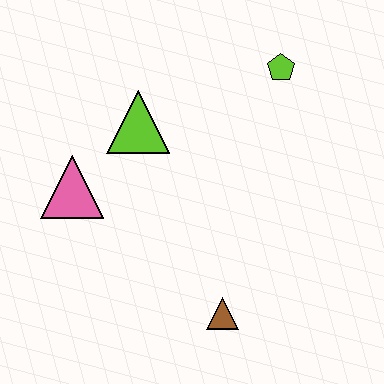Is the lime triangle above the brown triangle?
Yes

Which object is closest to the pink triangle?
The lime triangle is closest to the pink triangle.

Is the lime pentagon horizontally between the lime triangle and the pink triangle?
No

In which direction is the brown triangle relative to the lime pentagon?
The brown triangle is below the lime pentagon.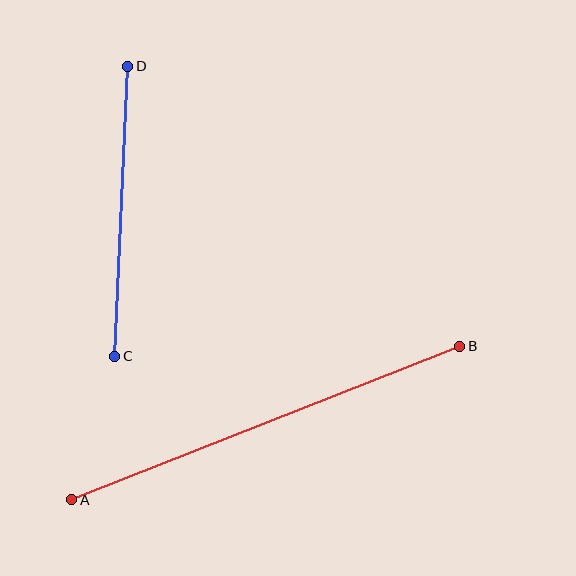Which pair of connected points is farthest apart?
Points A and B are farthest apart.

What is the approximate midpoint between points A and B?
The midpoint is at approximately (266, 423) pixels.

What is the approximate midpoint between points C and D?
The midpoint is at approximately (121, 211) pixels.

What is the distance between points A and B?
The distance is approximately 417 pixels.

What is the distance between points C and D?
The distance is approximately 291 pixels.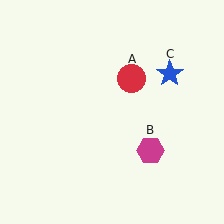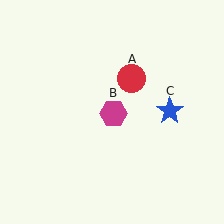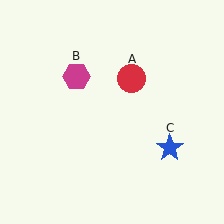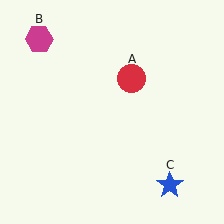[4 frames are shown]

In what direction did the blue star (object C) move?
The blue star (object C) moved down.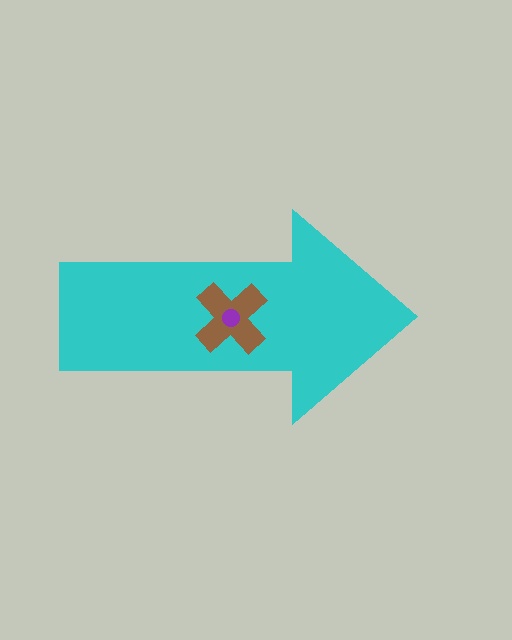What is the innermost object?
The purple circle.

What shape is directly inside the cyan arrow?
The brown cross.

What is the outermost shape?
The cyan arrow.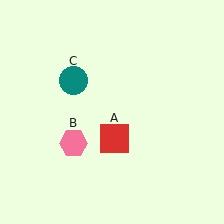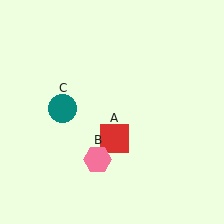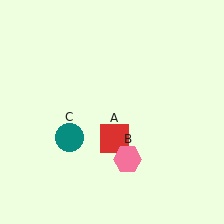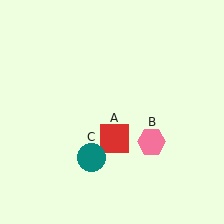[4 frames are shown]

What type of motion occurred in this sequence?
The pink hexagon (object B), teal circle (object C) rotated counterclockwise around the center of the scene.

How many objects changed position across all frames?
2 objects changed position: pink hexagon (object B), teal circle (object C).